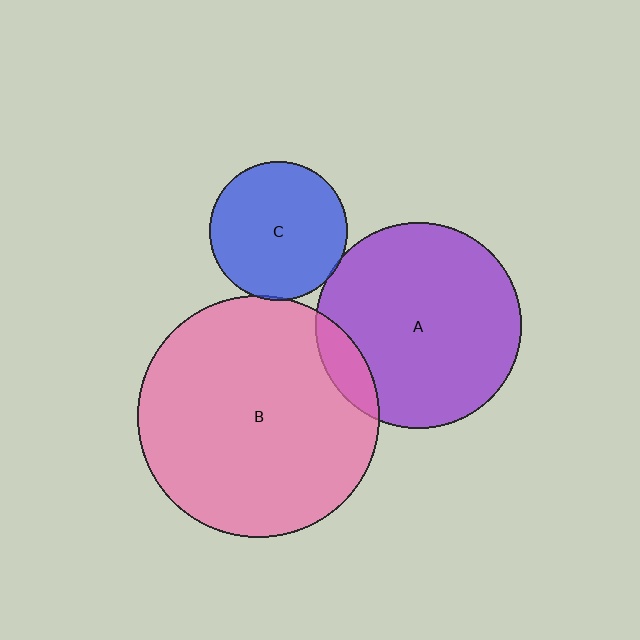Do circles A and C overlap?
Yes.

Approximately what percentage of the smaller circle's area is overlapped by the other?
Approximately 5%.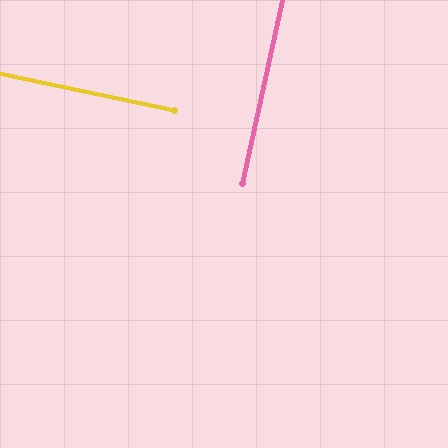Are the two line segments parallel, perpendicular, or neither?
Perpendicular — they meet at approximately 89°.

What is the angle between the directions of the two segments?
Approximately 89 degrees.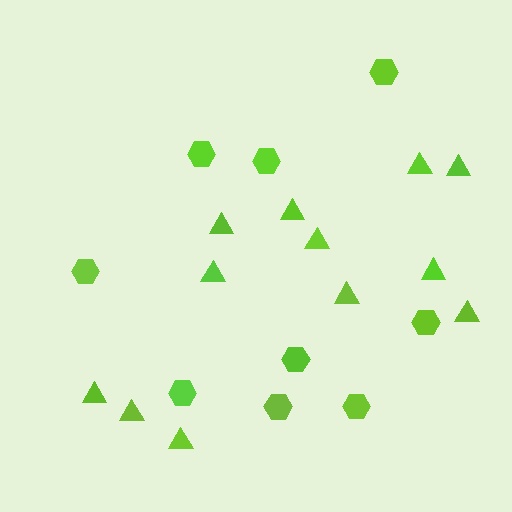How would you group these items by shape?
There are 2 groups: one group of triangles (12) and one group of hexagons (9).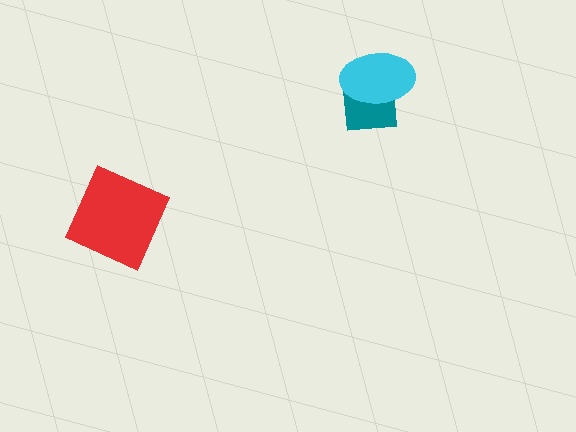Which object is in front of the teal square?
The cyan ellipse is in front of the teal square.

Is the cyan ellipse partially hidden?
No, no other shape covers it.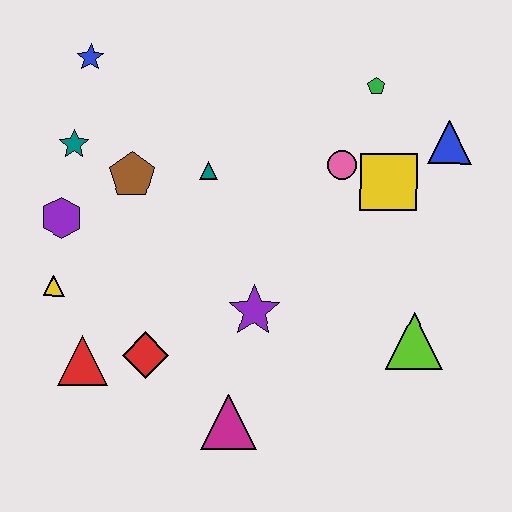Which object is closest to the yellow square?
The pink circle is closest to the yellow square.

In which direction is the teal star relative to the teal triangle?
The teal star is to the left of the teal triangle.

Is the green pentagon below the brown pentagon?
No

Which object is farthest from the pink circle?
The red triangle is farthest from the pink circle.